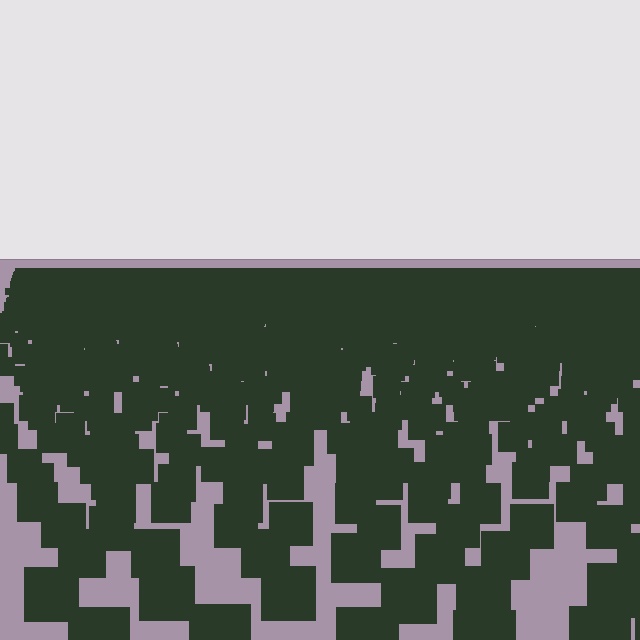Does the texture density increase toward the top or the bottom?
Density increases toward the top.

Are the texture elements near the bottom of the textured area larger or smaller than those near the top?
Larger. Near the bottom, elements are closer to the viewer and appear at a bigger on-screen size.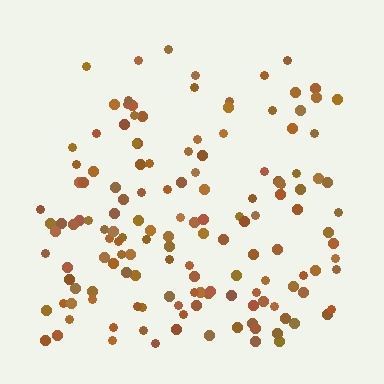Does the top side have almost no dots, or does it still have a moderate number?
Still a moderate number, just noticeably fewer than the bottom.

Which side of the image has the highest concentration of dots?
The bottom.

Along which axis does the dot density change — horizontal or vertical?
Vertical.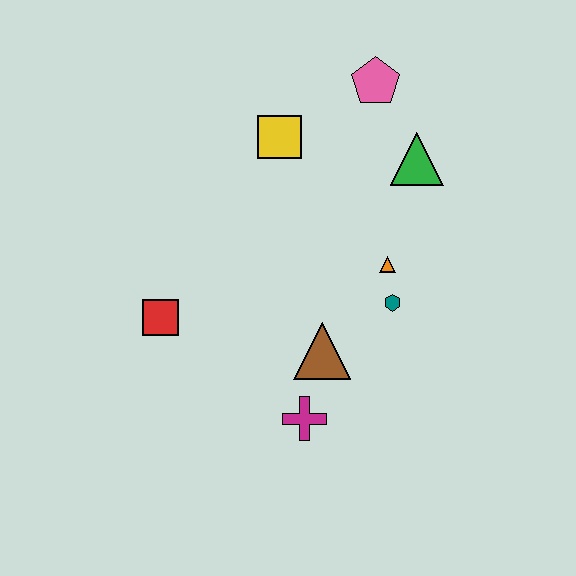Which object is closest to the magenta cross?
The brown triangle is closest to the magenta cross.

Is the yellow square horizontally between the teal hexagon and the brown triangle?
No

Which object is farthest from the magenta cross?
The pink pentagon is farthest from the magenta cross.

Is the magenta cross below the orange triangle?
Yes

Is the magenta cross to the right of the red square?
Yes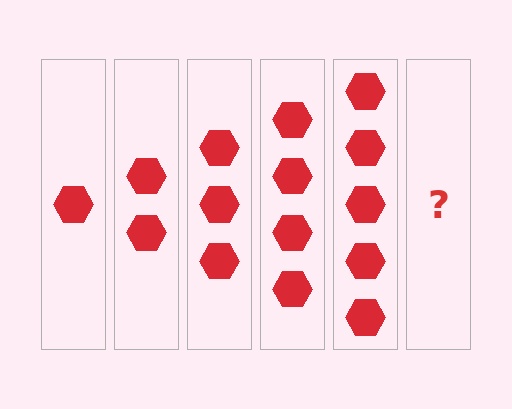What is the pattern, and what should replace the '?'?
The pattern is that each step adds one more hexagon. The '?' should be 6 hexagons.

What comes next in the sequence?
The next element should be 6 hexagons.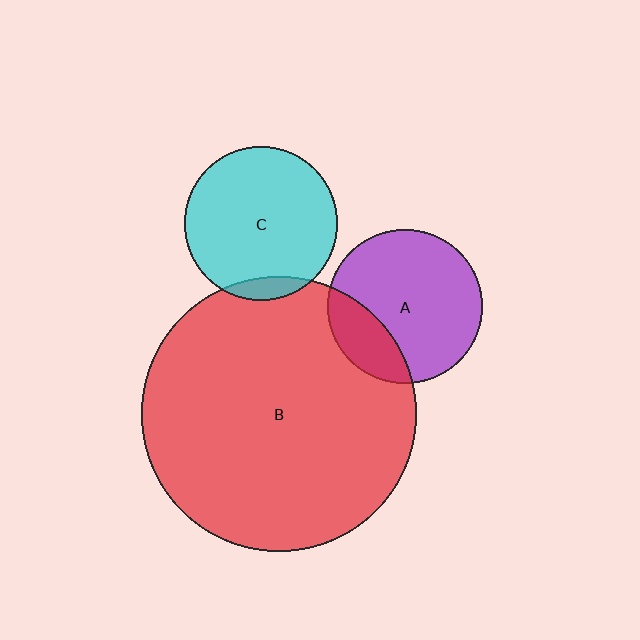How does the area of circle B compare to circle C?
Approximately 3.2 times.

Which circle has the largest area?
Circle B (red).